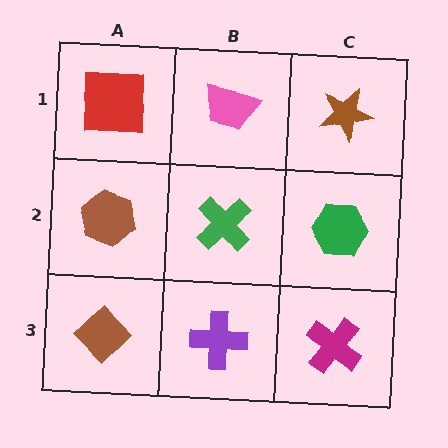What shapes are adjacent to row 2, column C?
A brown star (row 1, column C), a magenta cross (row 3, column C), a green cross (row 2, column B).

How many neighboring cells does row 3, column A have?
2.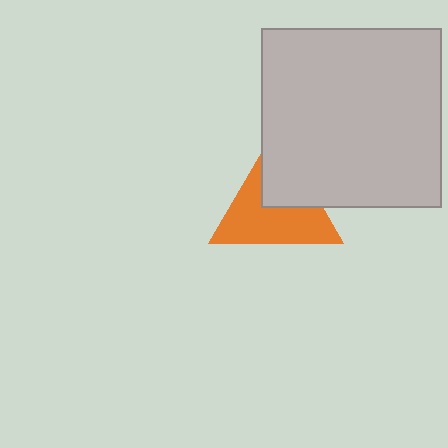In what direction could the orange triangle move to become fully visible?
The orange triangle could move toward the lower-left. That would shift it out from behind the light gray square entirely.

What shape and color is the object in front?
The object in front is a light gray square.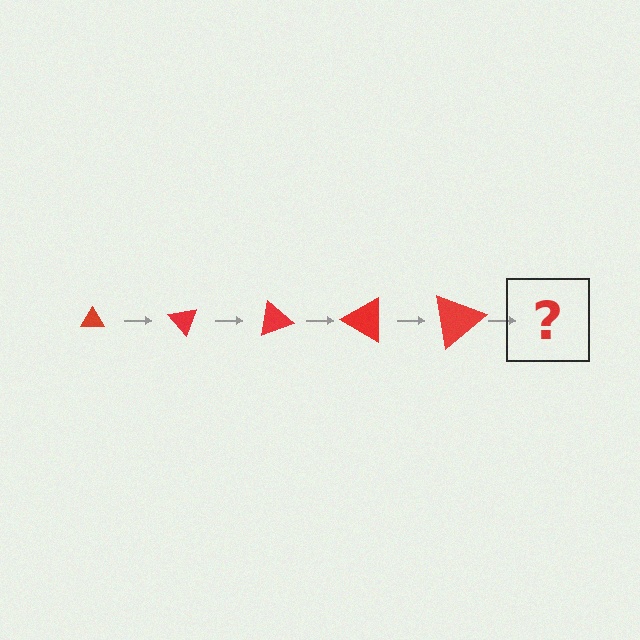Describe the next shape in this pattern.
It should be a triangle, larger than the previous one and rotated 250 degrees from the start.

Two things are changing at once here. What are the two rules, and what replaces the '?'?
The two rules are that the triangle grows larger each step and it rotates 50 degrees each step. The '?' should be a triangle, larger than the previous one and rotated 250 degrees from the start.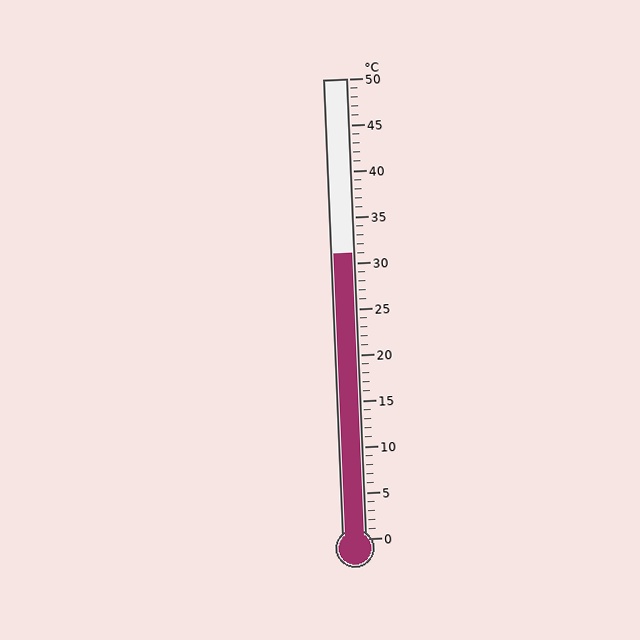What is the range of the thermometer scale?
The thermometer scale ranges from 0°C to 50°C.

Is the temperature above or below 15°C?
The temperature is above 15°C.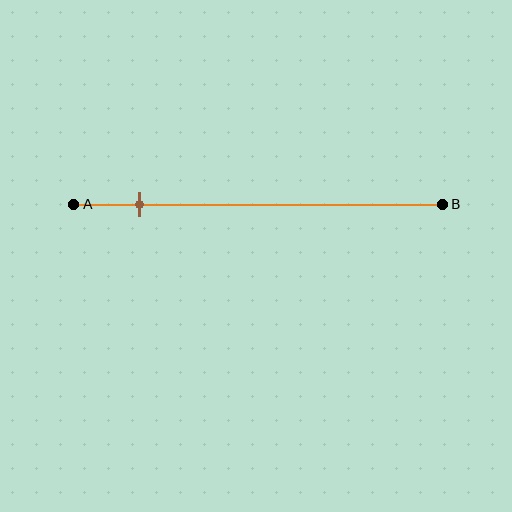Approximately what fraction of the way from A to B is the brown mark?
The brown mark is approximately 20% of the way from A to B.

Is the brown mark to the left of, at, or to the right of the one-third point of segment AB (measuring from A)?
The brown mark is to the left of the one-third point of segment AB.